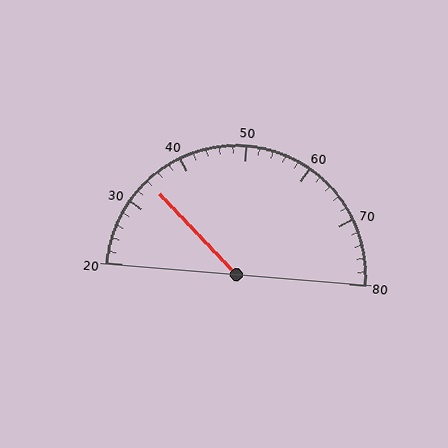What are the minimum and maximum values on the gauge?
The gauge ranges from 20 to 80.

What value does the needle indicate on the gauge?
The needle indicates approximately 34.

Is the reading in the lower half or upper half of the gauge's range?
The reading is in the lower half of the range (20 to 80).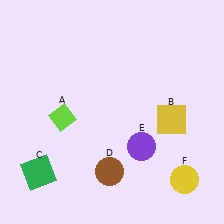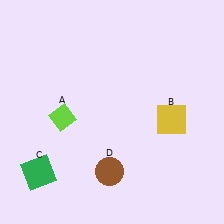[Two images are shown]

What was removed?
The purple circle (E), the yellow circle (F) were removed in Image 2.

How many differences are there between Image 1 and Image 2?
There are 2 differences between the two images.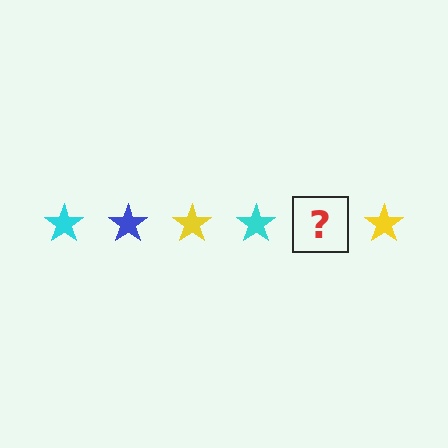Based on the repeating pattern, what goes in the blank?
The blank should be a blue star.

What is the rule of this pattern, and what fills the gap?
The rule is that the pattern cycles through cyan, blue, yellow stars. The gap should be filled with a blue star.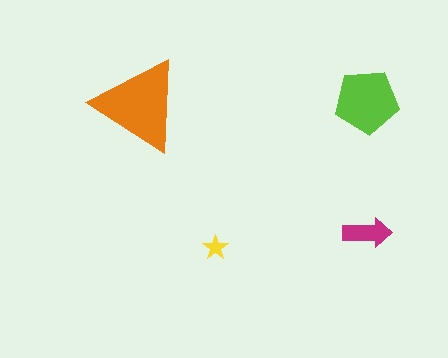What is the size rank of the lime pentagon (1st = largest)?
2nd.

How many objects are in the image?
There are 4 objects in the image.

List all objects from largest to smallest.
The orange triangle, the lime pentagon, the magenta arrow, the yellow star.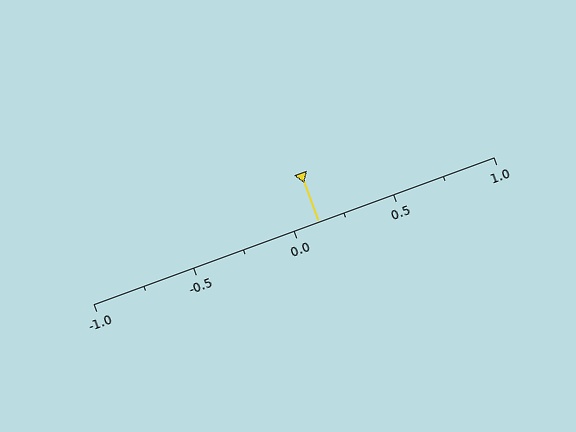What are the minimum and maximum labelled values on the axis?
The axis runs from -1.0 to 1.0.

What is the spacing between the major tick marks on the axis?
The major ticks are spaced 0.5 apart.